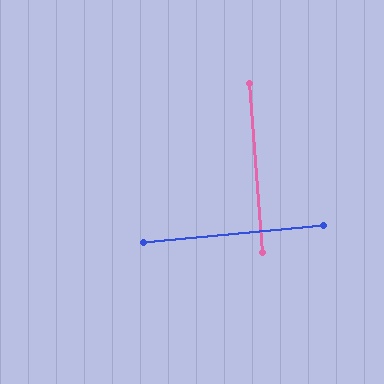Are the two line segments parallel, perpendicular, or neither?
Perpendicular — they meet at approximately 89°.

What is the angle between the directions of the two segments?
Approximately 89 degrees.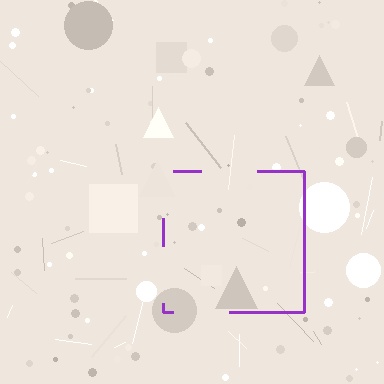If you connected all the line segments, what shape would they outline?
They would outline a square.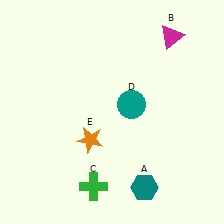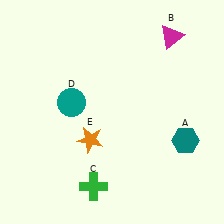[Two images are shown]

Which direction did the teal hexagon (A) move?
The teal hexagon (A) moved up.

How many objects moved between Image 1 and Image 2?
2 objects moved between the two images.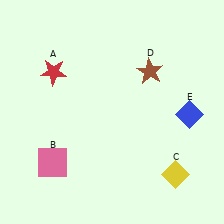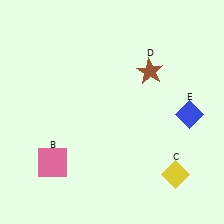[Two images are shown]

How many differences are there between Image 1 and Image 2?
There is 1 difference between the two images.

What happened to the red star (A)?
The red star (A) was removed in Image 2. It was in the top-left area of Image 1.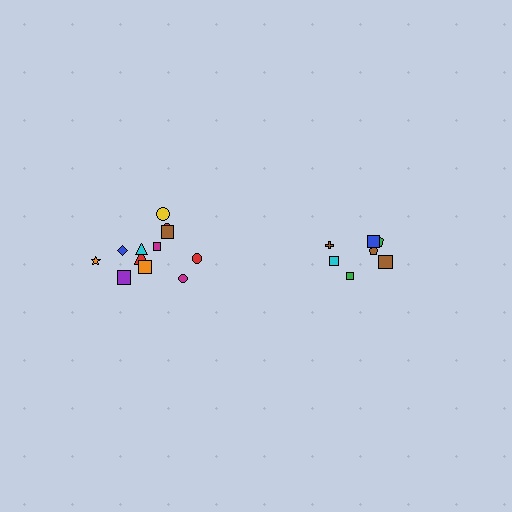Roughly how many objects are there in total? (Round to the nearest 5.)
Roughly 20 objects in total.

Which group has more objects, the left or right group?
The left group.